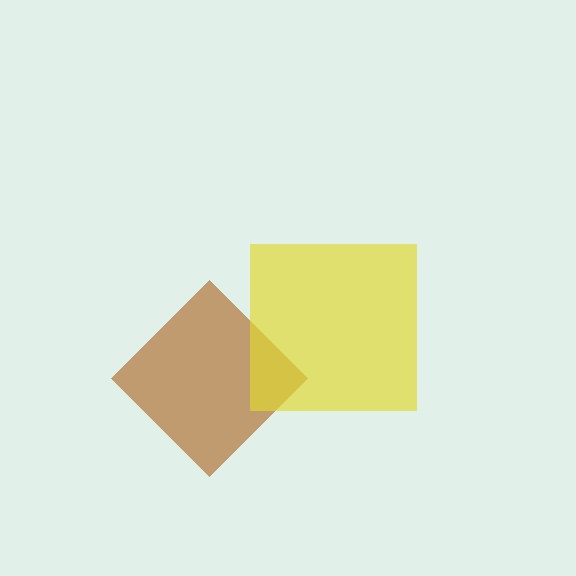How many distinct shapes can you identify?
There are 2 distinct shapes: a brown diamond, a yellow square.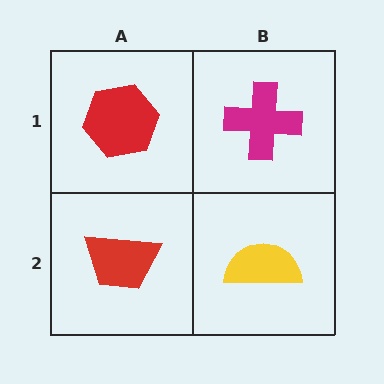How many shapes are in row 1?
2 shapes.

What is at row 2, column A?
A red trapezoid.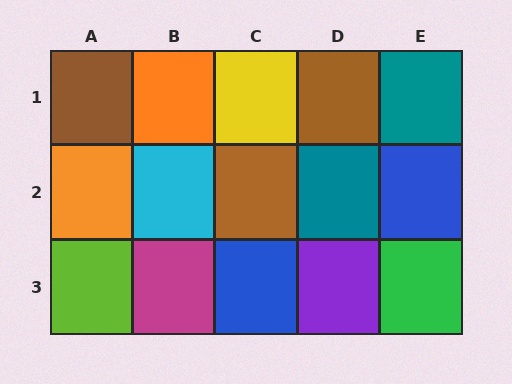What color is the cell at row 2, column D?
Teal.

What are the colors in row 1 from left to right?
Brown, orange, yellow, brown, teal.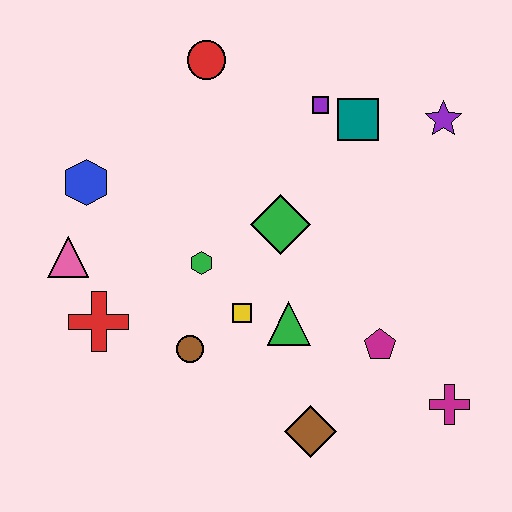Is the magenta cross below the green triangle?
Yes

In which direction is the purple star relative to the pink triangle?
The purple star is to the right of the pink triangle.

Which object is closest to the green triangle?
The yellow square is closest to the green triangle.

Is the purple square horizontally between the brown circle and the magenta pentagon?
Yes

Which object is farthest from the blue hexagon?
The magenta cross is farthest from the blue hexagon.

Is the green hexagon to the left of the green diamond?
Yes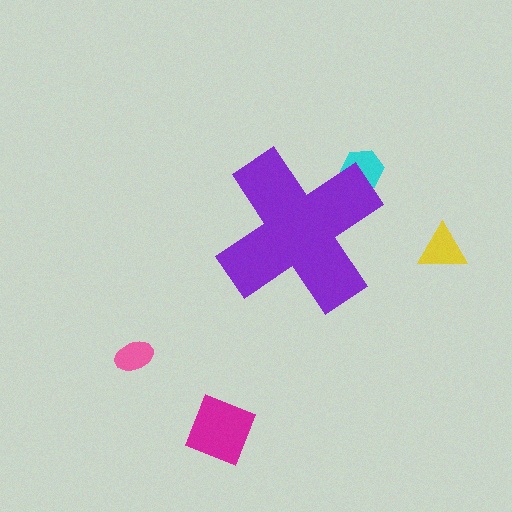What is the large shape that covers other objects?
A purple cross.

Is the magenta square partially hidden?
No, the magenta square is fully visible.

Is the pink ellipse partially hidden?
No, the pink ellipse is fully visible.